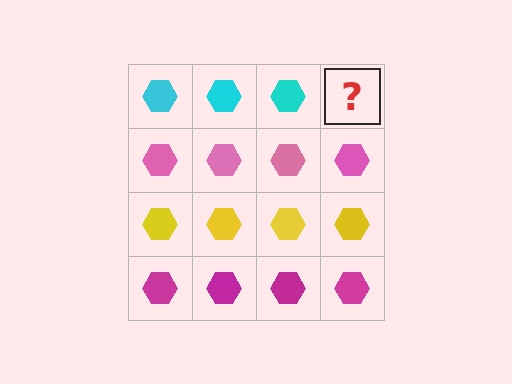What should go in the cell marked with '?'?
The missing cell should contain a cyan hexagon.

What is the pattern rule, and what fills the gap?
The rule is that each row has a consistent color. The gap should be filled with a cyan hexagon.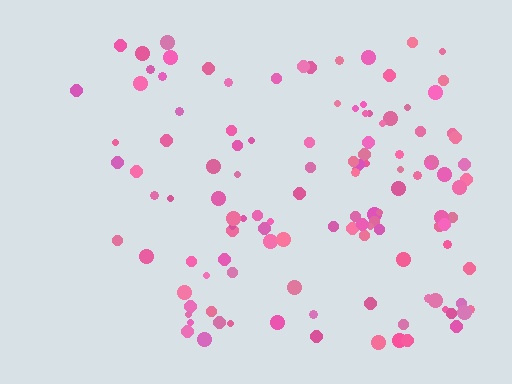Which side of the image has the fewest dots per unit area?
The left.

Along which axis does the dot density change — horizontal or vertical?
Horizontal.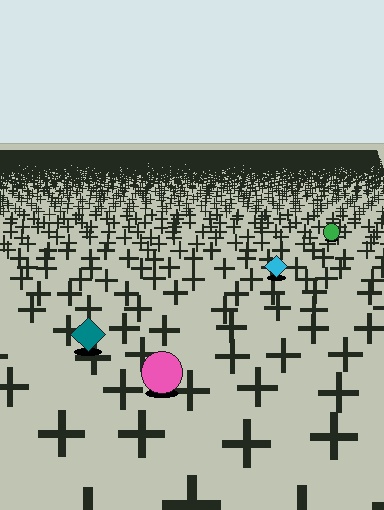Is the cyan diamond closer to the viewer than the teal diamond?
No. The teal diamond is closer — you can tell from the texture gradient: the ground texture is coarser near it.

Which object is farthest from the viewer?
The green circle is farthest from the viewer. It appears smaller and the ground texture around it is denser.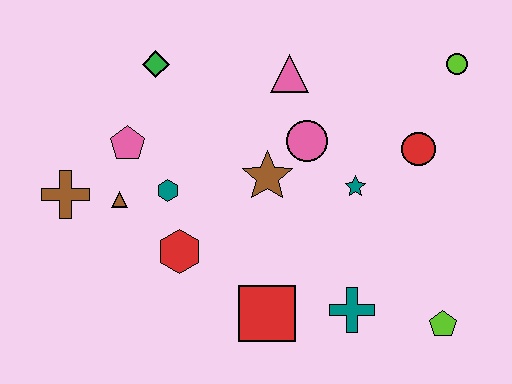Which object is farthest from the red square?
The lime circle is farthest from the red square.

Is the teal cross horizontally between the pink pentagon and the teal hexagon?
No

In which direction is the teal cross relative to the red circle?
The teal cross is below the red circle.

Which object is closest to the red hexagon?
The teal hexagon is closest to the red hexagon.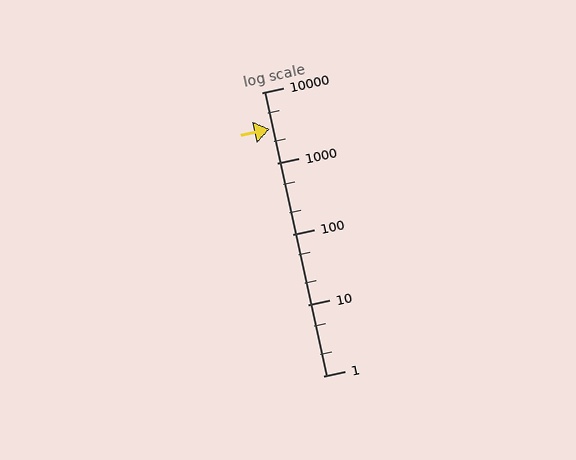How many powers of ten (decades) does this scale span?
The scale spans 4 decades, from 1 to 10000.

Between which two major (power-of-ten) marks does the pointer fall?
The pointer is between 1000 and 10000.